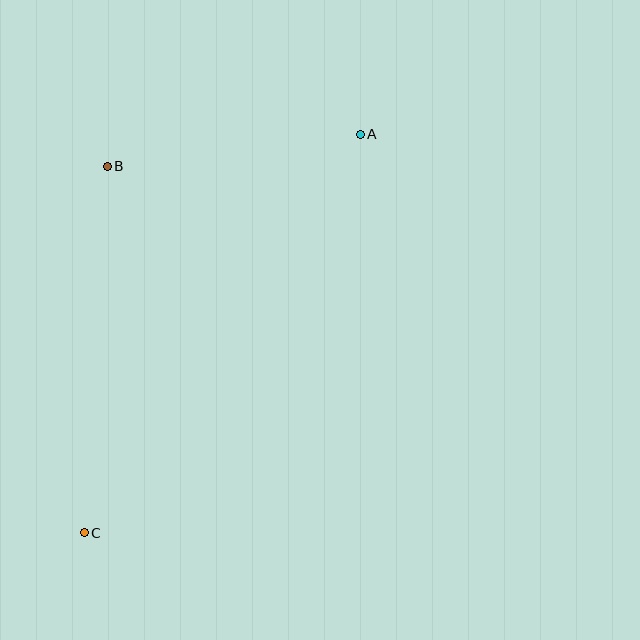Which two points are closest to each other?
Points A and B are closest to each other.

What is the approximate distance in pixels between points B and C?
The distance between B and C is approximately 367 pixels.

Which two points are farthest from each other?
Points A and C are farthest from each other.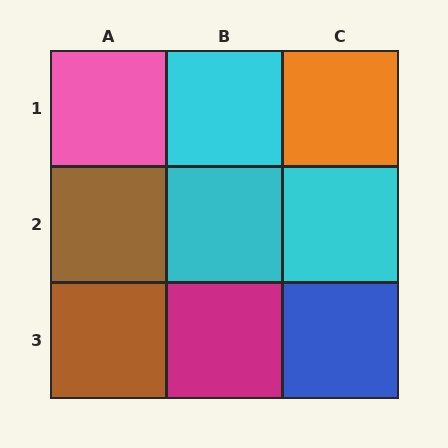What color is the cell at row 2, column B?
Cyan.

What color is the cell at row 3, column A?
Brown.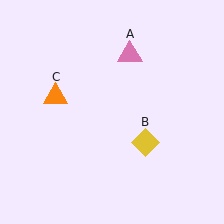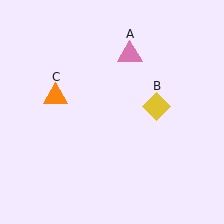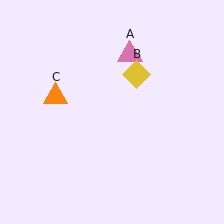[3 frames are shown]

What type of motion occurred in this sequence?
The yellow diamond (object B) rotated counterclockwise around the center of the scene.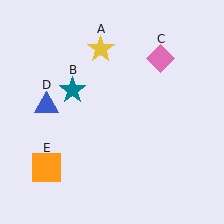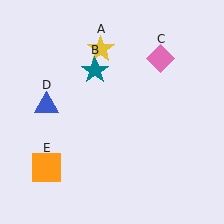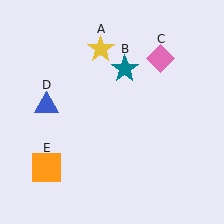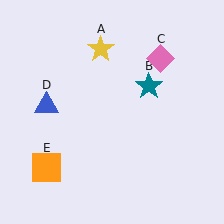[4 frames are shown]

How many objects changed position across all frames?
1 object changed position: teal star (object B).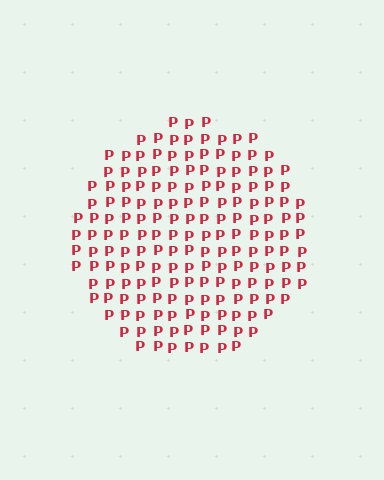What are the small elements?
The small elements are letter P's.